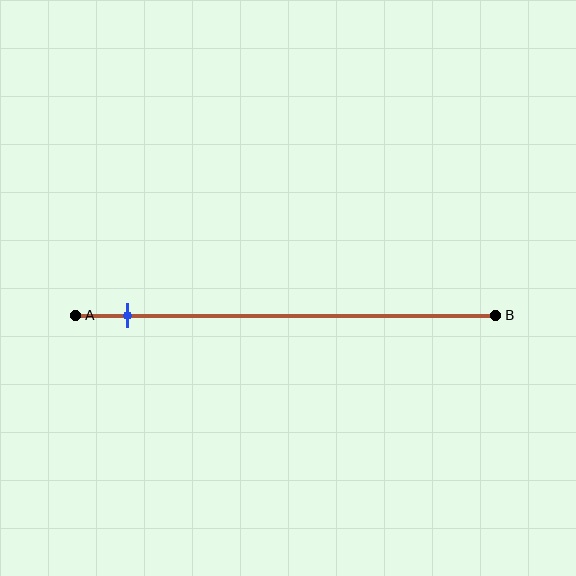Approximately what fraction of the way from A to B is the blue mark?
The blue mark is approximately 10% of the way from A to B.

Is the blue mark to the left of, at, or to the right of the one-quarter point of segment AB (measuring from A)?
The blue mark is to the left of the one-quarter point of segment AB.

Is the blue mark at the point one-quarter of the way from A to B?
No, the mark is at about 10% from A, not at the 25% one-quarter point.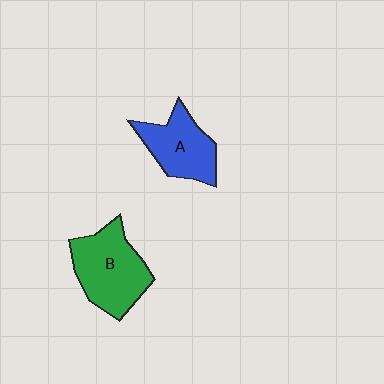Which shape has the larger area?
Shape B (green).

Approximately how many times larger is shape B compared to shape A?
Approximately 1.3 times.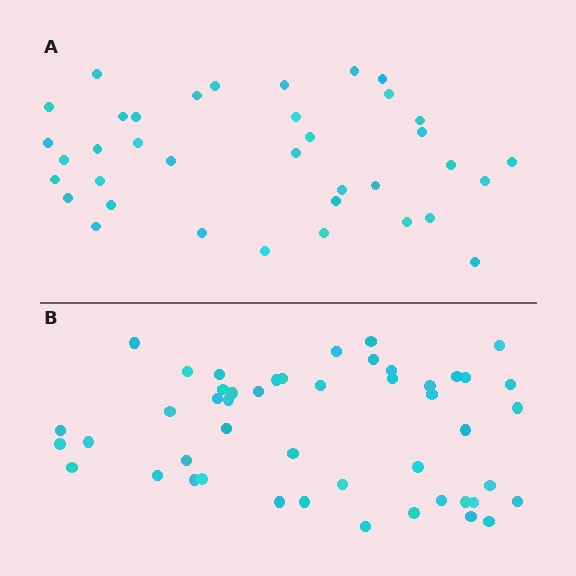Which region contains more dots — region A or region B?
Region B (the bottom region) has more dots.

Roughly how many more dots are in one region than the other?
Region B has roughly 12 or so more dots than region A.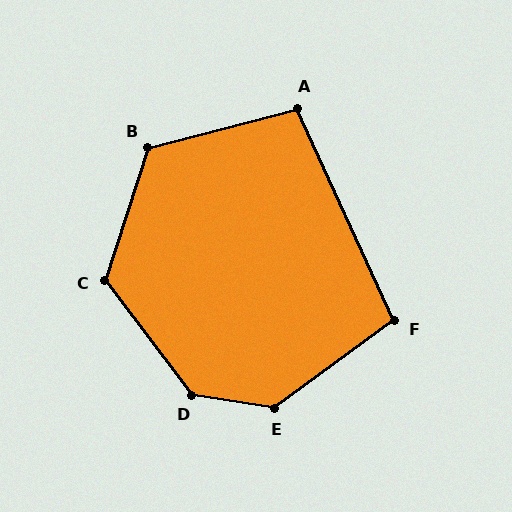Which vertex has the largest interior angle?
D, at approximately 136 degrees.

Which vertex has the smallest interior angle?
A, at approximately 100 degrees.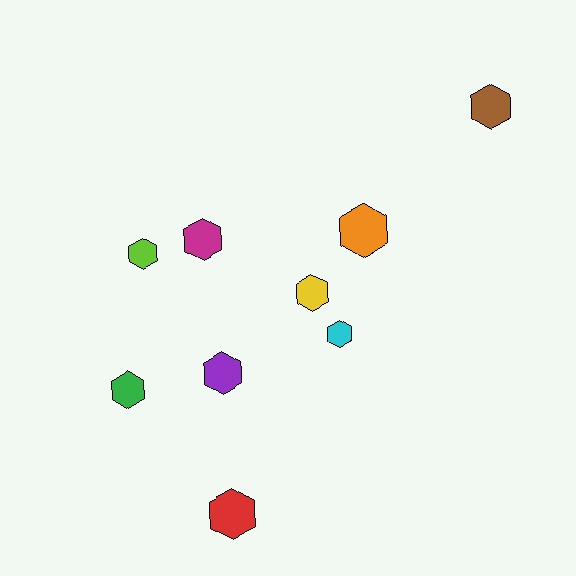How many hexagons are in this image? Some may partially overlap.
There are 9 hexagons.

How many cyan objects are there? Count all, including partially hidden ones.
There is 1 cyan object.